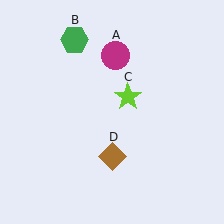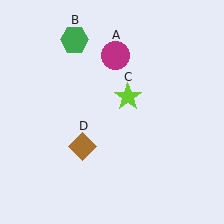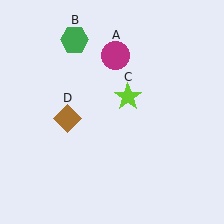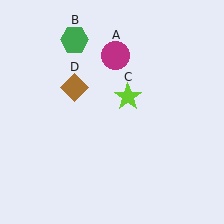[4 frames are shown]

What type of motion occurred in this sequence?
The brown diamond (object D) rotated clockwise around the center of the scene.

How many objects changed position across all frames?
1 object changed position: brown diamond (object D).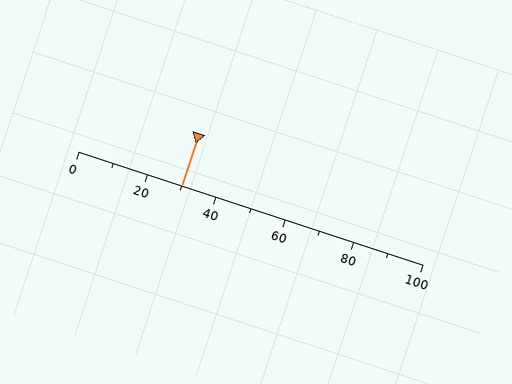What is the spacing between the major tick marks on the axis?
The major ticks are spaced 20 apart.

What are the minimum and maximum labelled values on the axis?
The axis runs from 0 to 100.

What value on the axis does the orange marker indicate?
The marker indicates approximately 30.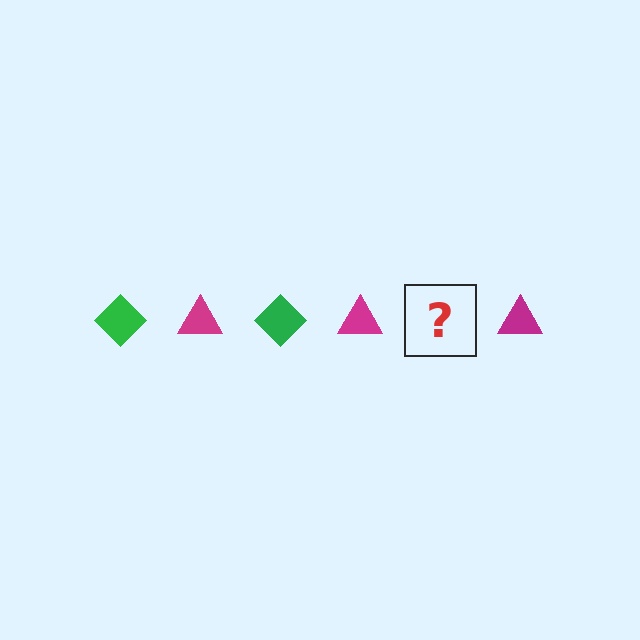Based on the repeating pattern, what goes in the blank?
The blank should be a green diamond.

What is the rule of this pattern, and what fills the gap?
The rule is that the pattern alternates between green diamond and magenta triangle. The gap should be filled with a green diamond.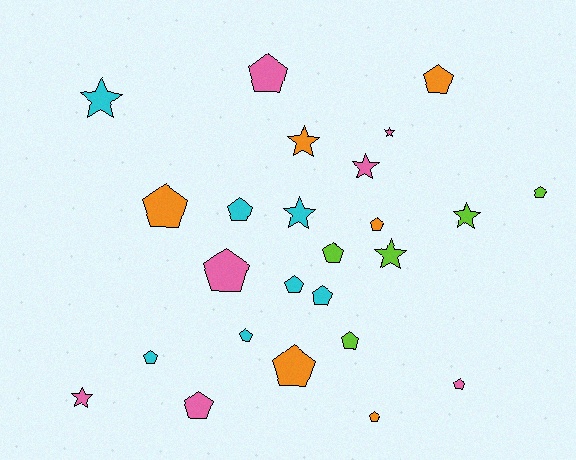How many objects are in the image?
There are 25 objects.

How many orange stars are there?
There is 1 orange star.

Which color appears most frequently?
Pink, with 7 objects.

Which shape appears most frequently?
Pentagon, with 17 objects.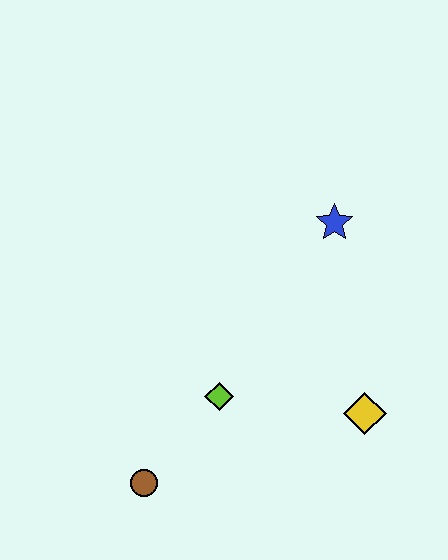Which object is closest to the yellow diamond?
The lime diamond is closest to the yellow diamond.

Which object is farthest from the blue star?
The brown circle is farthest from the blue star.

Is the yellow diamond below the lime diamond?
Yes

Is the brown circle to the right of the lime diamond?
No